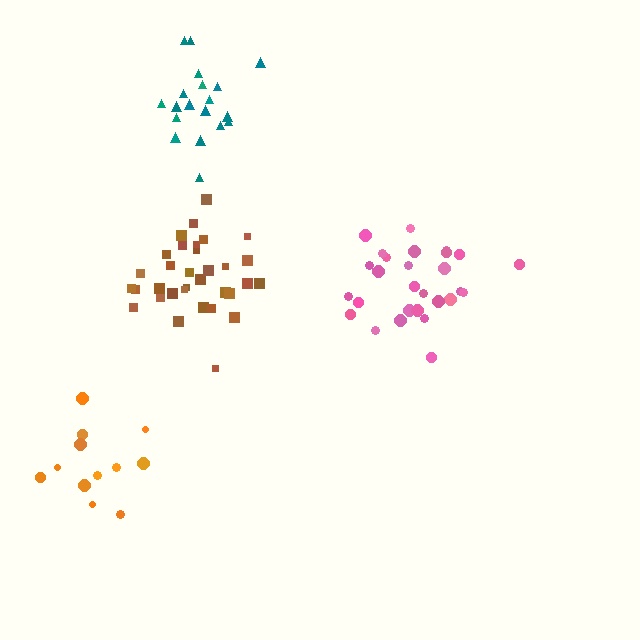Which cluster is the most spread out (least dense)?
Orange.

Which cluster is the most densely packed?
Brown.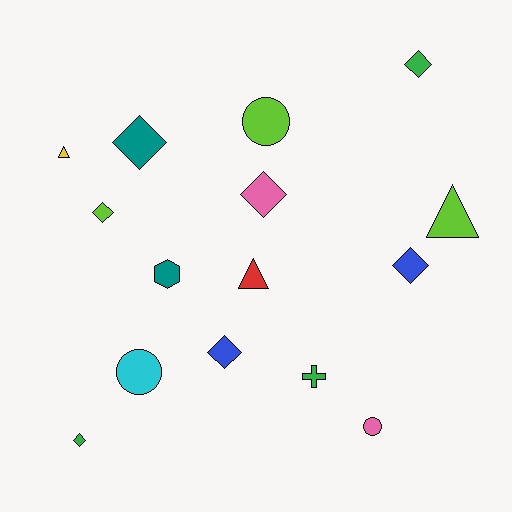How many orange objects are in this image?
There are no orange objects.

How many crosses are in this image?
There is 1 cross.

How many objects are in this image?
There are 15 objects.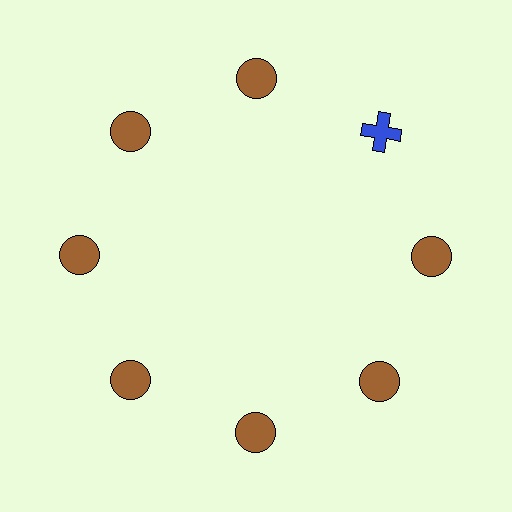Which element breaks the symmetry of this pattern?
The blue cross at roughly the 2 o'clock position breaks the symmetry. All other shapes are brown circles.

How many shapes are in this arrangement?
There are 8 shapes arranged in a ring pattern.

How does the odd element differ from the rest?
It differs in both color (blue instead of brown) and shape (cross instead of circle).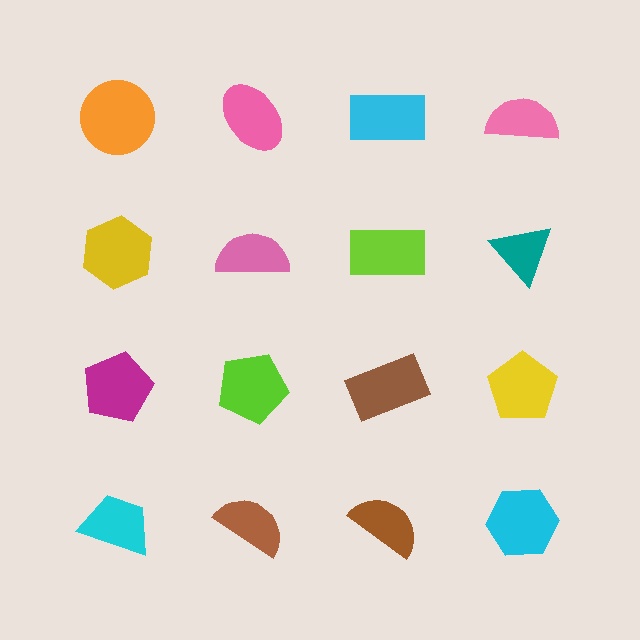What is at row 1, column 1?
An orange circle.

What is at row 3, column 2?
A lime pentagon.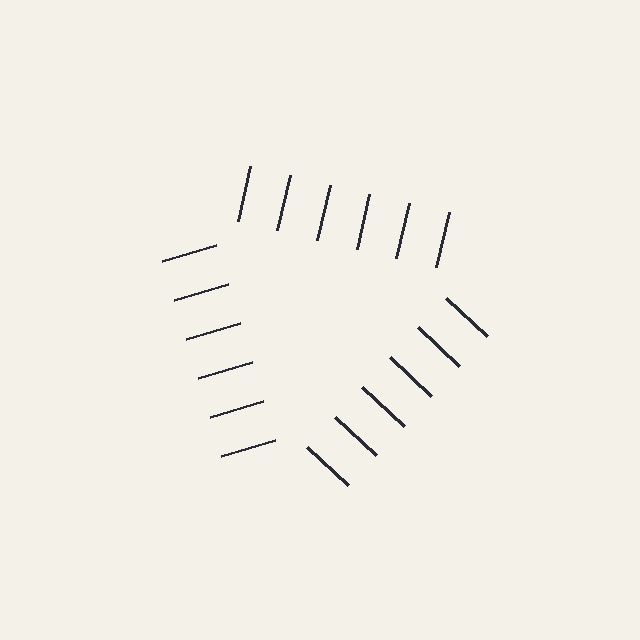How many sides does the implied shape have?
3 sides — the line-ends trace a triangle.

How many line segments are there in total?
18 — 6 along each of the 3 edges.